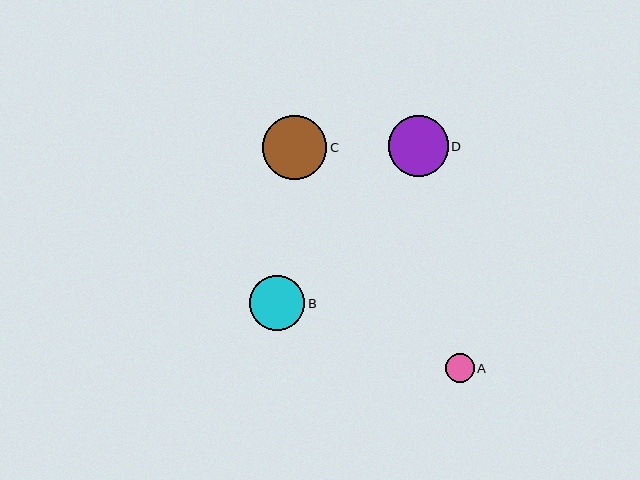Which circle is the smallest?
Circle A is the smallest with a size of approximately 29 pixels.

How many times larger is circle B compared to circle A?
Circle B is approximately 1.9 times the size of circle A.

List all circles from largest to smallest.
From largest to smallest: C, D, B, A.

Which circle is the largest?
Circle C is the largest with a size of approximately 64 pixels.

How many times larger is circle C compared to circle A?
Circle C is approximately 2.2 times the size of circle A.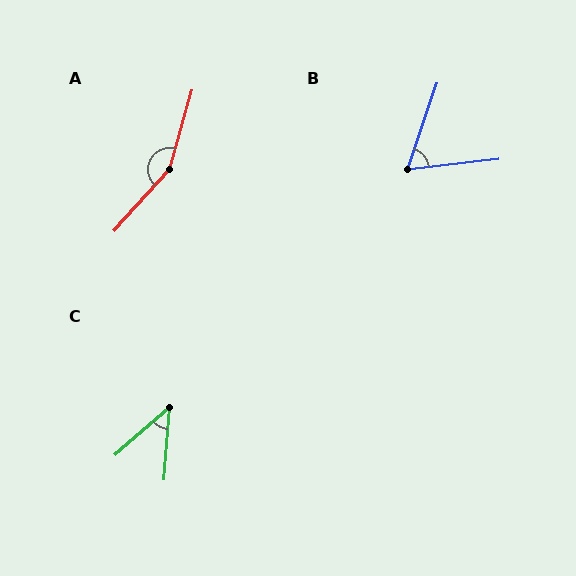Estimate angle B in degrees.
Approximately 65 degrees.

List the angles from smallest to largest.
C (45°), B (65°), A (154°).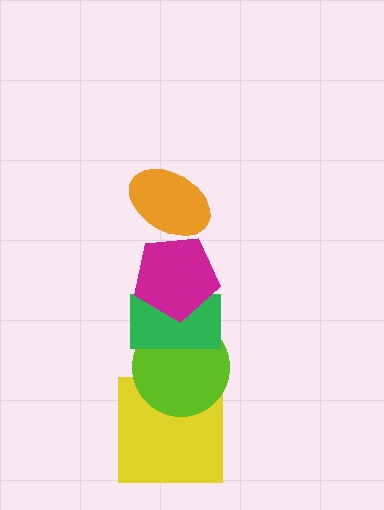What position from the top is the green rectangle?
The green rectangle is 3rd from the top.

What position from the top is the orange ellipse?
The orange ellipse is 1st from the top.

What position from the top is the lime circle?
The lime circle is 4th from the top.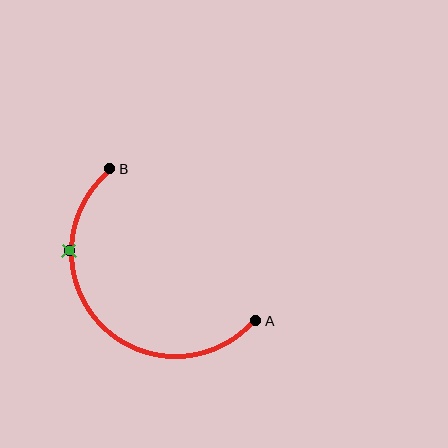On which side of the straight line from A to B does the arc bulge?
The arc bulges below and to the left of the straight line connecting A and B.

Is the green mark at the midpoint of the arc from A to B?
No. The green mark lies on the arc but is closer to endpoint B. The arc midpoint would be at the point on the curve equidistant along the arc from both A and B.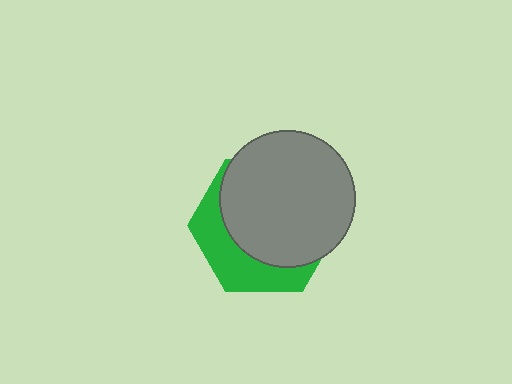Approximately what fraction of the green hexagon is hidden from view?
Roughly 67% of the green hexagon is hidden behind the gray circle.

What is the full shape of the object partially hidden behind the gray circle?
The partially hidden object is a green hexagon.